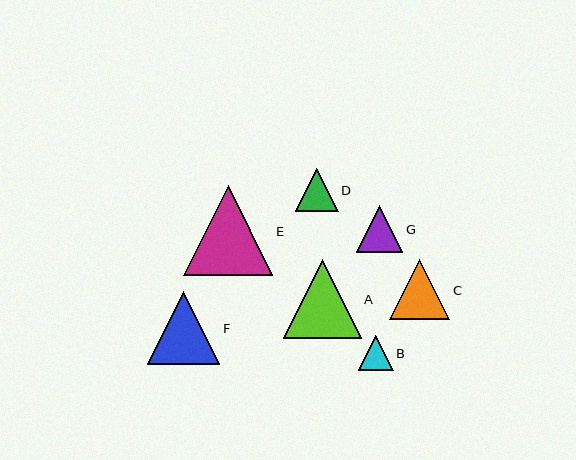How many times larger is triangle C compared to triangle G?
Triangle C is approximately 1.3 times the size of triangle G.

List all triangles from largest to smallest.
From largest to smallest: E, A, F, C, G, D, B.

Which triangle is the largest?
Triangle E is the largest with a size of approximately 89 pixels.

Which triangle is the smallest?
Triangle B is the smallest with a size of approximately 35 pixels.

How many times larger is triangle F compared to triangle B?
Triangle F is approximately 2.1 times the size of triangle B.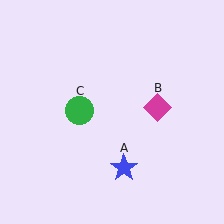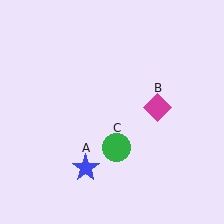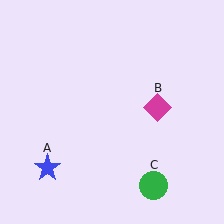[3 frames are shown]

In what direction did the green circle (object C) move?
The green circle (object C) moved down and to the right.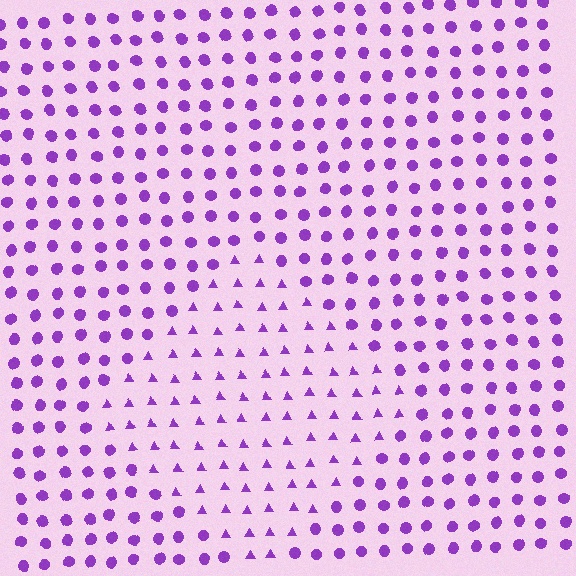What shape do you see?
I see a diamond.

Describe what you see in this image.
The image is filled with small purple elements arranged in a uniform grid. A diamond-shaped region contains triangles, while the surrounding area contains circles. The boundary is defined purely by the change in element shape.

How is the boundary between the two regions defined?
The boundary is defined by a change in element shape: triangles inside vs. circles outside. All elements share the same color and spacing.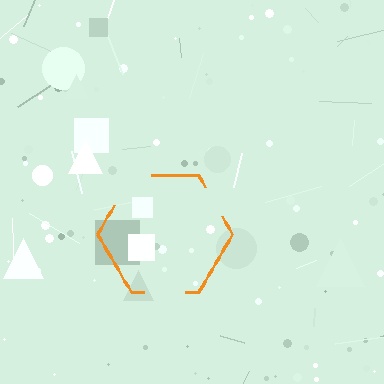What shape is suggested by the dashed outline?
The dashed outline suggests a hexagon.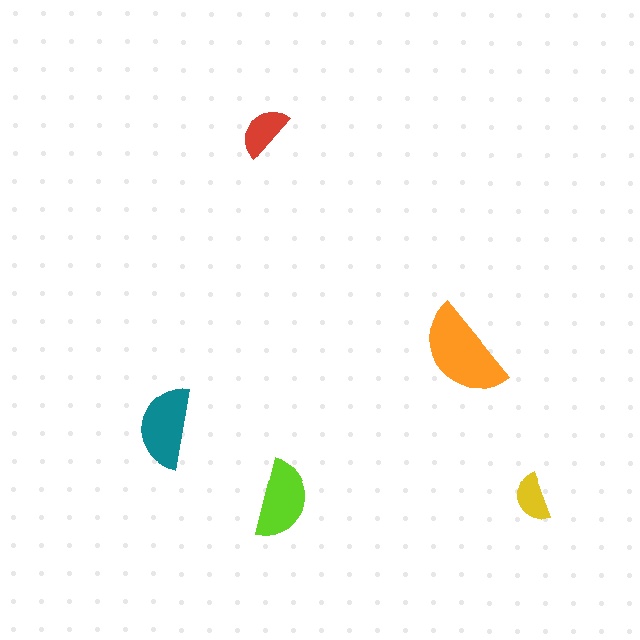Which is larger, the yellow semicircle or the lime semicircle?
The lime one.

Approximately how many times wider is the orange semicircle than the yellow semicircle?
About 2 times wider.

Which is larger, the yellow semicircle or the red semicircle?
The red one.